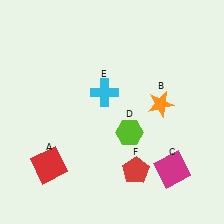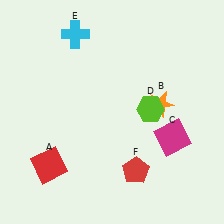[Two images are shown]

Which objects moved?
The objects that moved are: the magenta square (C), the lime hexagon (D), the cyan cross (E).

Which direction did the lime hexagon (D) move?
The lime hexagon (D) moved up.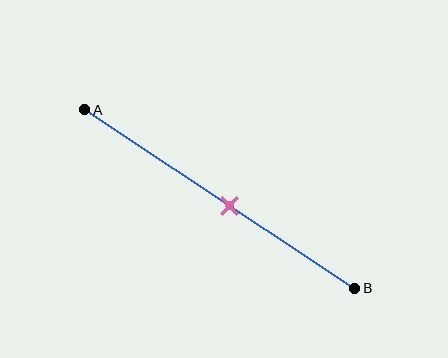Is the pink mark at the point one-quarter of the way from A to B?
No, the mark is at about 55% from A, not at the 25% one-quarter point.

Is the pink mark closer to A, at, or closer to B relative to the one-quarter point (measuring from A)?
The pink mark is closer to point B than the one-quarter point of segment AB.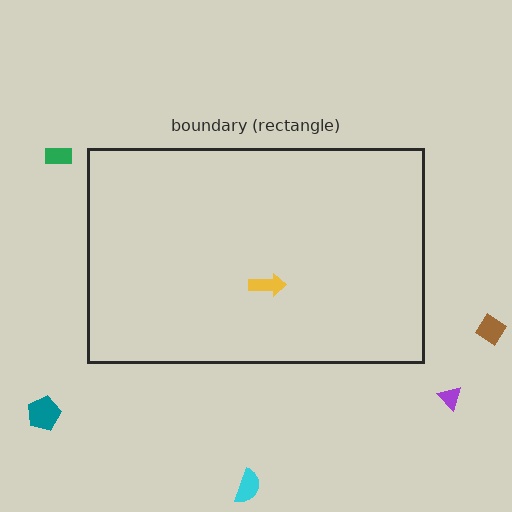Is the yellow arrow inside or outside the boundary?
Inside.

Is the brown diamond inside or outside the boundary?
Outside.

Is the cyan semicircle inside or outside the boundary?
Outside.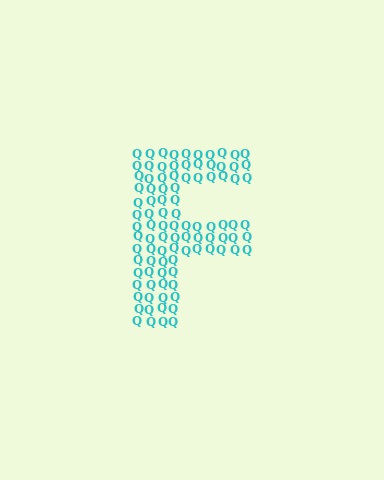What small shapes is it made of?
It is made of small letter Q's.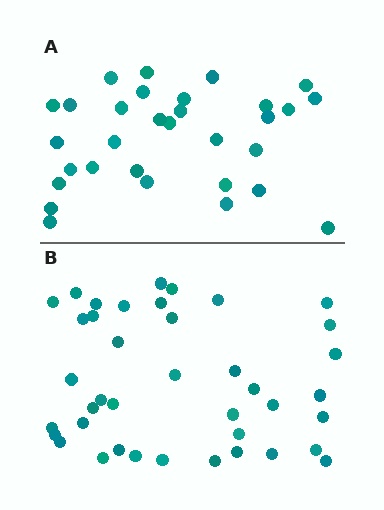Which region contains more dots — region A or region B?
Region B (the bottom region) has more dots.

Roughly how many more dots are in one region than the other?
Region B has roughly 8 or so more dots than region A.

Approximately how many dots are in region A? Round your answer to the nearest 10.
About 30 dots. (The exact count is 31, which rounds to 30.)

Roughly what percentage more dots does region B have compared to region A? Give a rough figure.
About 30% more.